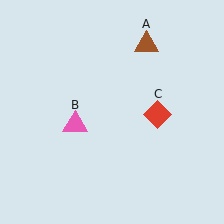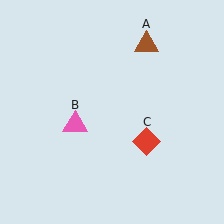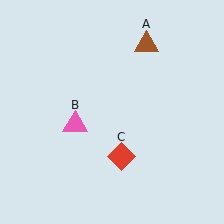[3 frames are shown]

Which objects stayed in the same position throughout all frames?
Brown triangle (object A) and pink triangle (object B) remained stationary.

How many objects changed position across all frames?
1 object changed position: red diamond (object C).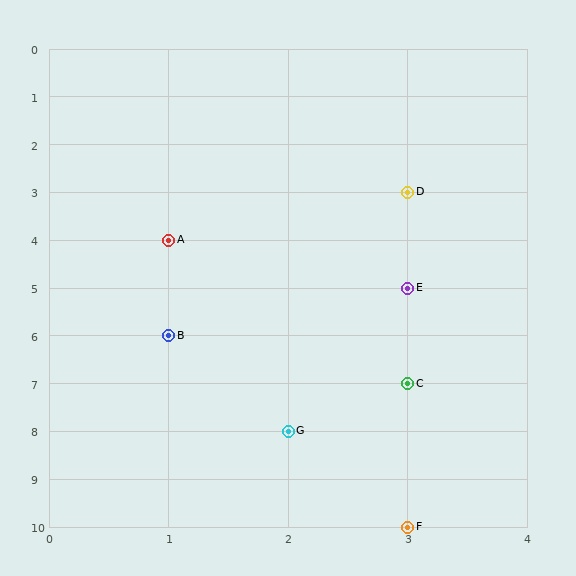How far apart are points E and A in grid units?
Points E and A are 2 columns and 1 row apart (about 2.2 grid units diagonally).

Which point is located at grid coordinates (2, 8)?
Point G is at (2, 8).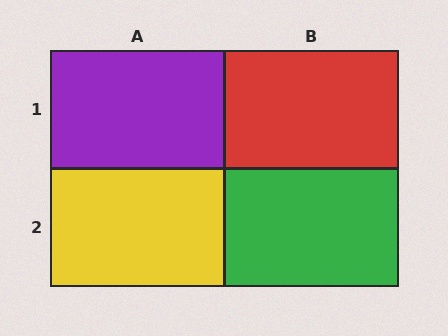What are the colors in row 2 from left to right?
Yellow, green.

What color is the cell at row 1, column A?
Purple.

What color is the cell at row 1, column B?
Red.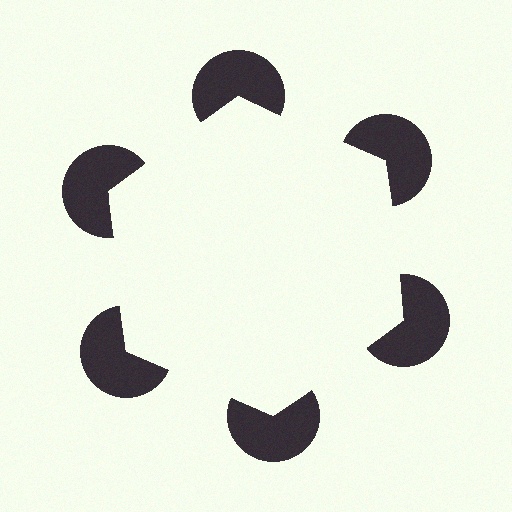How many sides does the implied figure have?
6 sides.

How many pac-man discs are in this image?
There are 6 — one at each vertex of the illusory hexagon.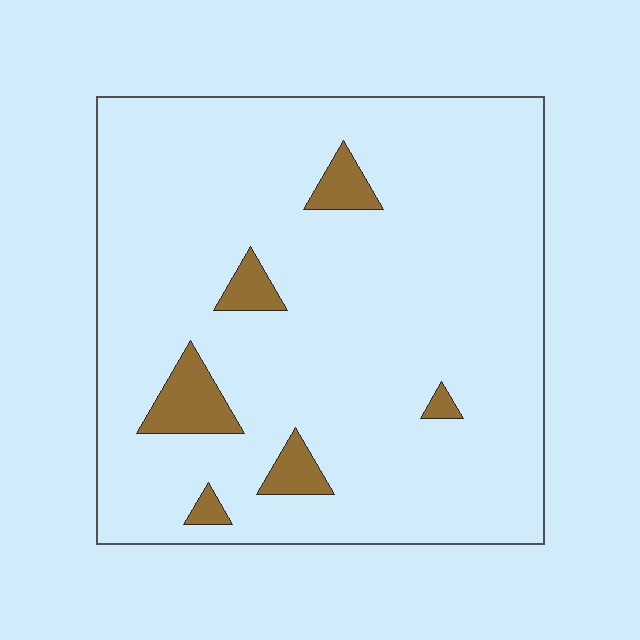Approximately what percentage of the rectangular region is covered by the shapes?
Approximately 10%.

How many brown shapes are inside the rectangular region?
6.